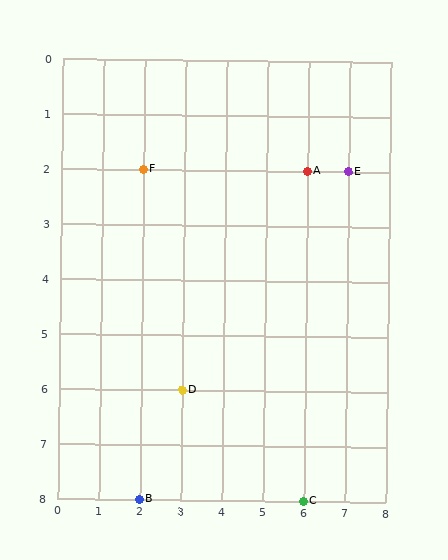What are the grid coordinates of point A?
Point A is at grid coordinates (6, 2).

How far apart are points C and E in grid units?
Points C and E are 1 column and 6 rows apart (about 6.1 grid units diagonally).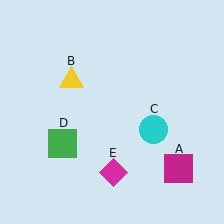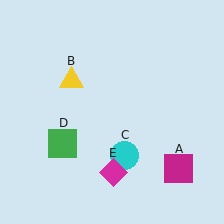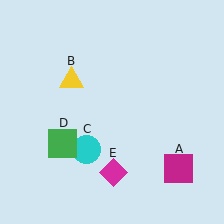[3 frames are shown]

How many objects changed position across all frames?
1 object changed position: cyan circle (object C).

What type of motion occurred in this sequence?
The cyan circle (object C) rotated clockwise around the center of the scene.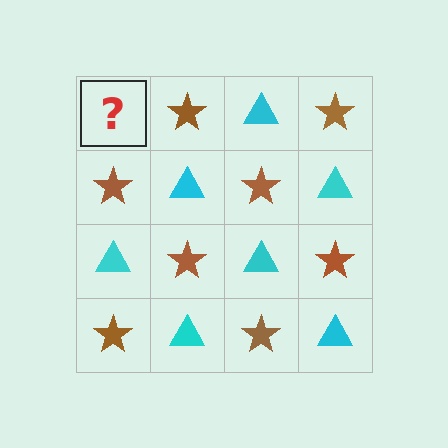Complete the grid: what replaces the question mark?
The question mark should be replaced with a cyan triangle.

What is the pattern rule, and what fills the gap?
The rule is that it alternates cyan triangle and brown star in a checkerboard pattern. The gap should be filled with a cyan triangle.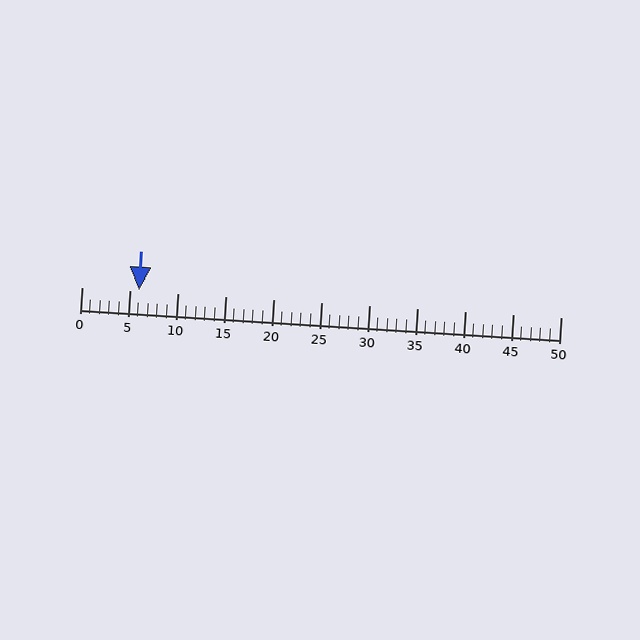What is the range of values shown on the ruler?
The ruler shows values from 0 to 50.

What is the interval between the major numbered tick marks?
The major tick marks are spaced 5 units apart.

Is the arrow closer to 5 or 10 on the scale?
The arrow is closer to 5.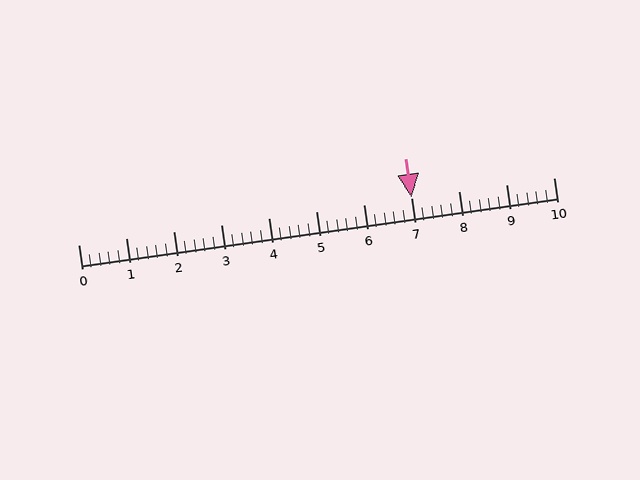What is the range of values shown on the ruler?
The ruler shows values from 0 to 10.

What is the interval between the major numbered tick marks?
The major tick marks are spaced 1 units apart.